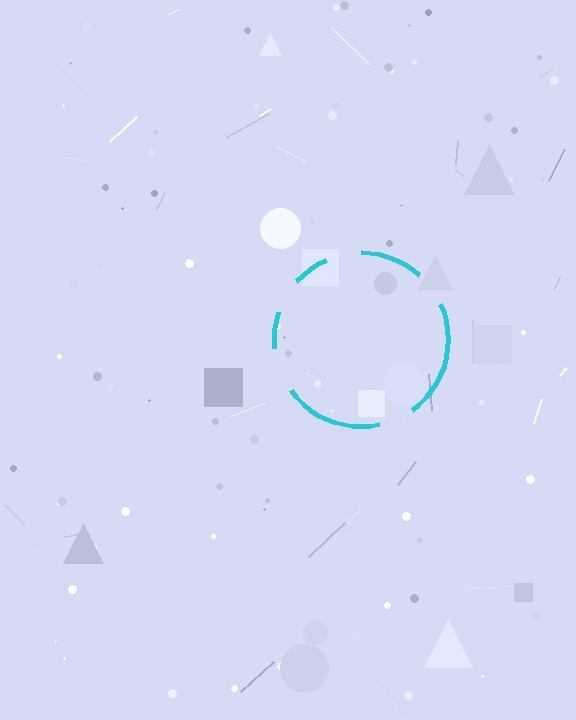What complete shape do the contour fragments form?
The contour fragments form a circle.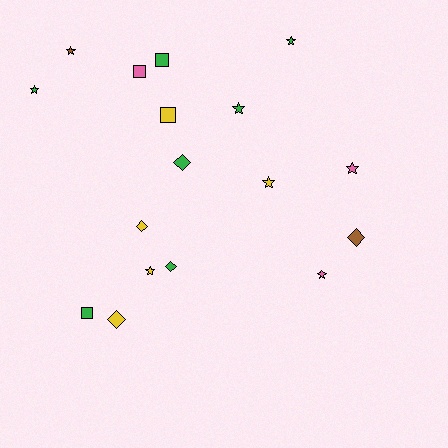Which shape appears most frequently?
Star, with 8 objects.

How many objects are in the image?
There are 17 objects.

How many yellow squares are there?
There is 1 yellow square.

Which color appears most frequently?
Green, with 7 objects.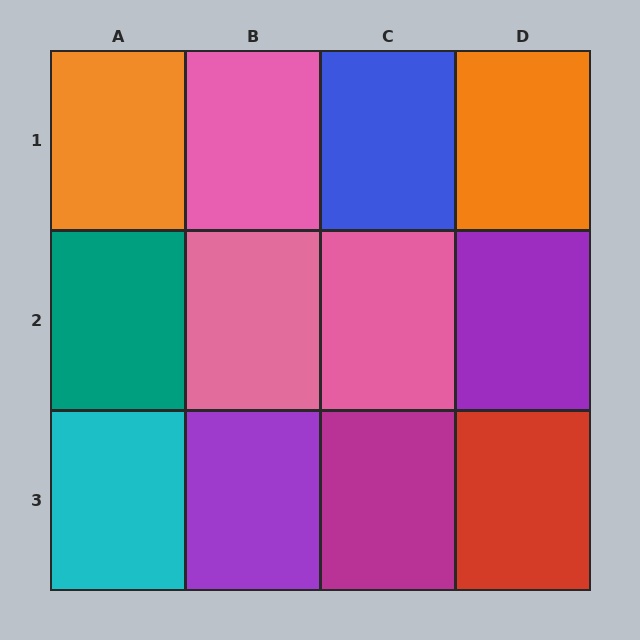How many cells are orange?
2 cells are orange.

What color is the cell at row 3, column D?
Red.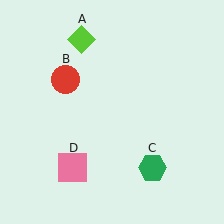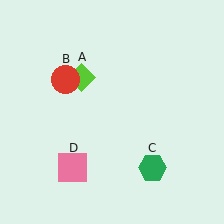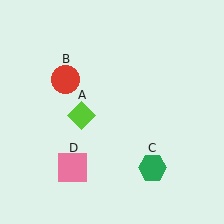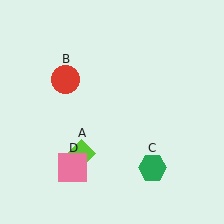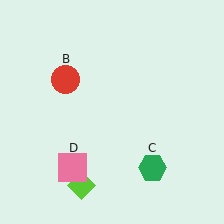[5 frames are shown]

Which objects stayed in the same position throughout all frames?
Red circle (object B) and green hexagon (object C) and pink square (object D) remained stationary.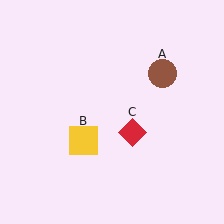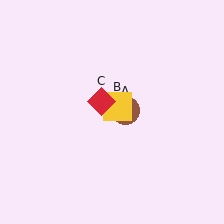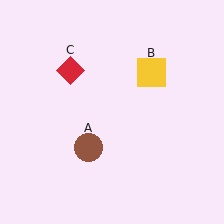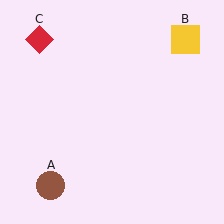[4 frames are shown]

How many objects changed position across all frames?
3 objects changed position: brown circle (object A), yellow square (object B), red diamond (object C).